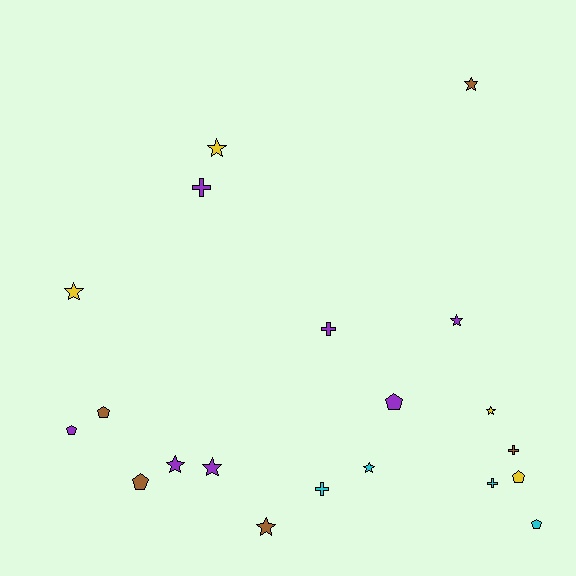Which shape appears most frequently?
Star, with 9 objects.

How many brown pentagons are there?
There are 2 brown pentagons.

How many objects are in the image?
There are 20 objects.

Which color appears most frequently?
Purple, with 7 objects.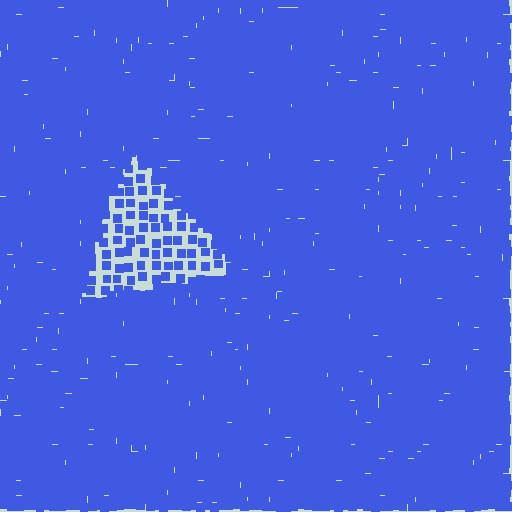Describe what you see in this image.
The image contains small blue elements arranged at two different densities. A triangle-shaped region is visible where the elements are less densely packed than the surrounding area.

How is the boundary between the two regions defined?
The boundary is defined by a change in element density (approximately 2.9x ratio). All elements are the same color, size, and shape.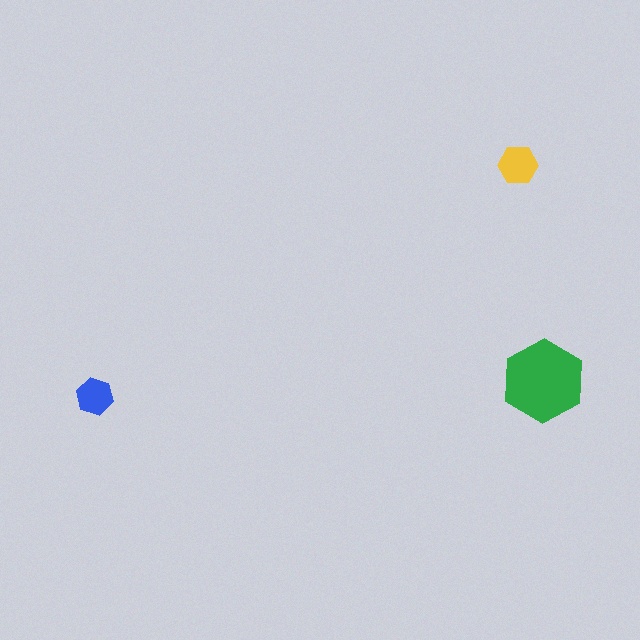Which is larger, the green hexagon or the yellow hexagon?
The green one.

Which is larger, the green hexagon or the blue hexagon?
The green one.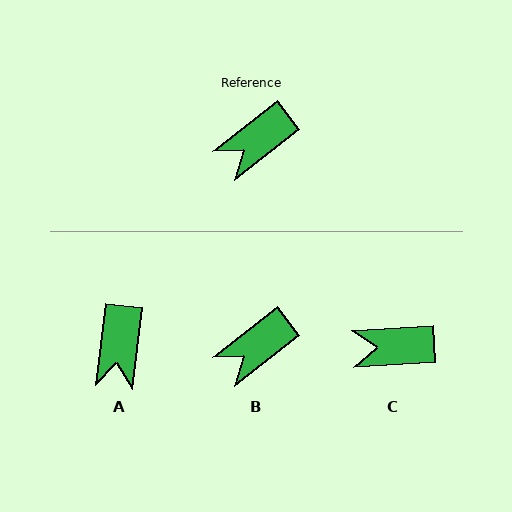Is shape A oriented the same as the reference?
No, it is off by about 45 degrees.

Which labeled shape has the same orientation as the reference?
B.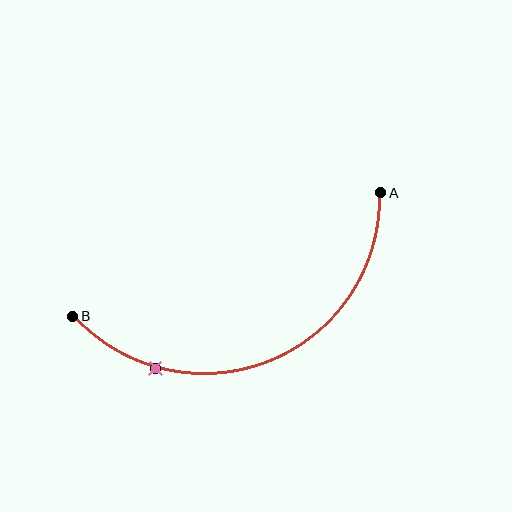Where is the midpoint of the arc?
The arc midpoint is the point on the curve farthest from the straight line joining A and B. It sits below that line.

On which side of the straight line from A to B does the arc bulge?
The arc bulges below the straight line connecting A and B.